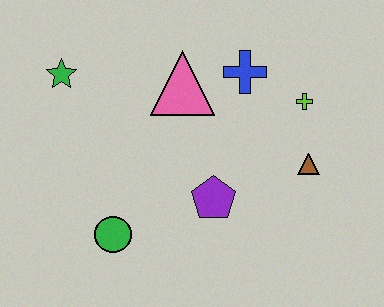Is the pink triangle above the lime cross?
Yes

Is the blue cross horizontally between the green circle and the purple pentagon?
No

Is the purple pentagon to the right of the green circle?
Yes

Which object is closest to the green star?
The pink triangle is closest to the green star.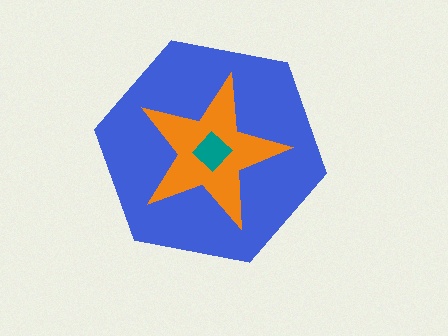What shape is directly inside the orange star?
The teal diamond.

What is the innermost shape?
The teal diamond.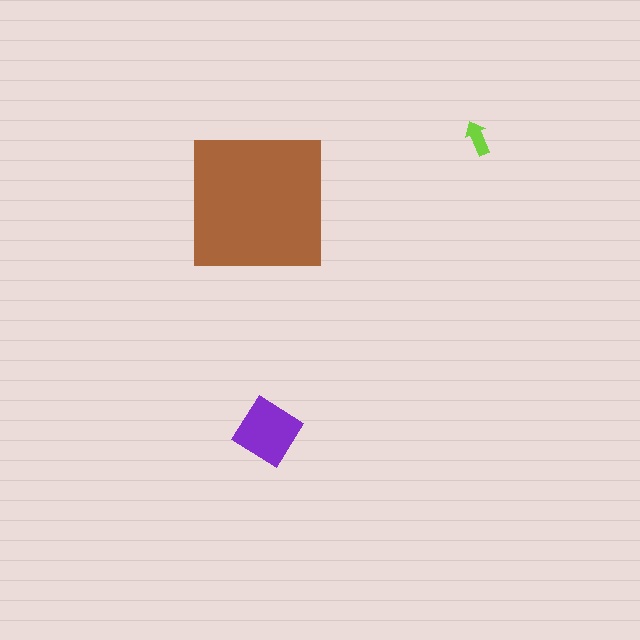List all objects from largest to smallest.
The brown square, the purple diamond, the lime arrow.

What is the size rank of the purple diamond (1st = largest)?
2nd.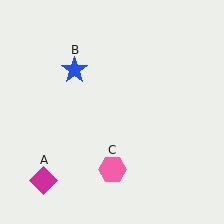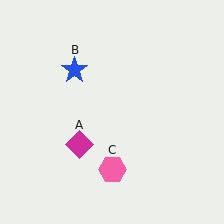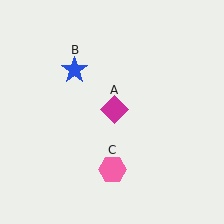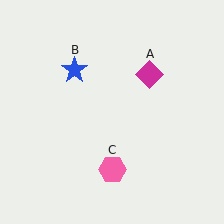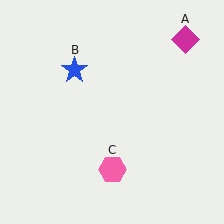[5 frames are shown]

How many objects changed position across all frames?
1 object changed position: magenta diamond (object A).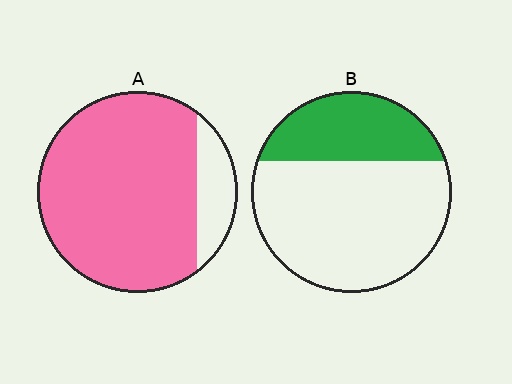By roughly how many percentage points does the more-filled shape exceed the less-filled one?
By roughly 55 percentage points (A over B).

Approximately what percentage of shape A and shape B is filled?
A is approximately 85% and B is approximately 30%.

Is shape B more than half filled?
No.